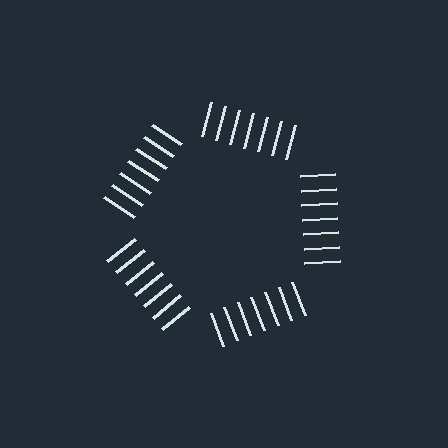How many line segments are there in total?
35 — 7 along each of the 5 edges.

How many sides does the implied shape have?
5 sides — the line-ends trace a pentagon.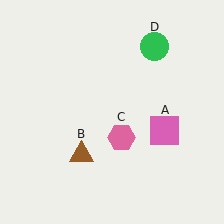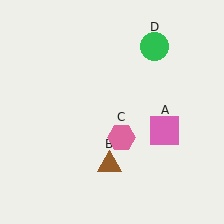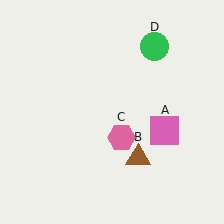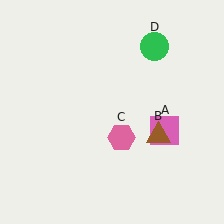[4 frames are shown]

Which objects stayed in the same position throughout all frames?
Pink square (object A) and pink hexagon (object C) and green circle (object D) remained stationary.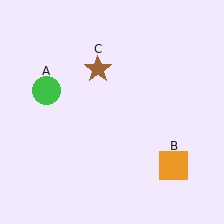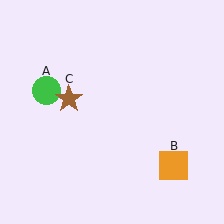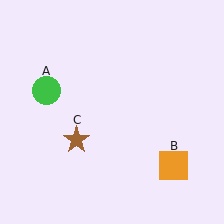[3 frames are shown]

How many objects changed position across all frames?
1 object changed position: brown star (object C).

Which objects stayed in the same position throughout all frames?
Green circle (object A) and orange square (object B) remained stationary.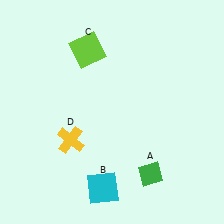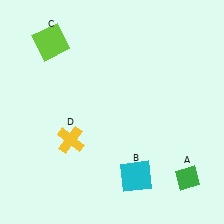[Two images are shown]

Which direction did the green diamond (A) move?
The green diamond (A) moved right.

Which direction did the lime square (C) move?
The lime square (C) moved left.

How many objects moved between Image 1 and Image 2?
3 objects moved between the two images.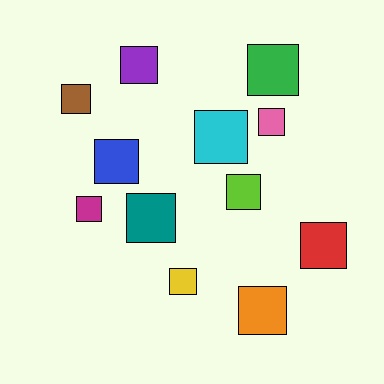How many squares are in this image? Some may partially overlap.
There are 12 squares.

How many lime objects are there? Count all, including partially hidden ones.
There is 1 lime object.